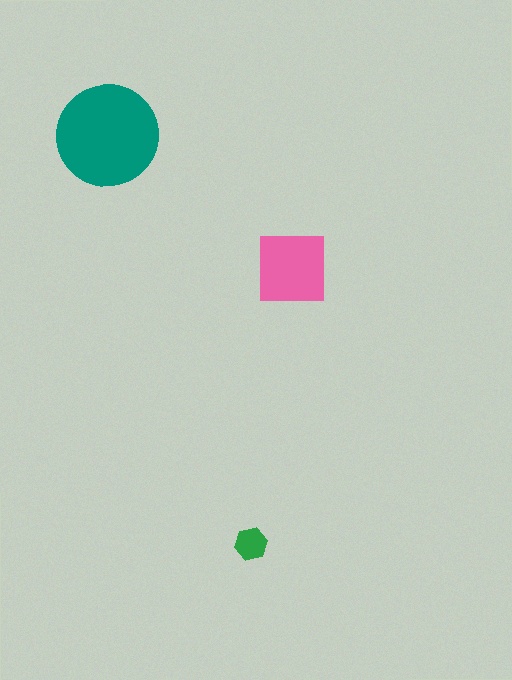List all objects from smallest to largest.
The green hexagon, the pink square, the teal circle.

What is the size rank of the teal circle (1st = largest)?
1st.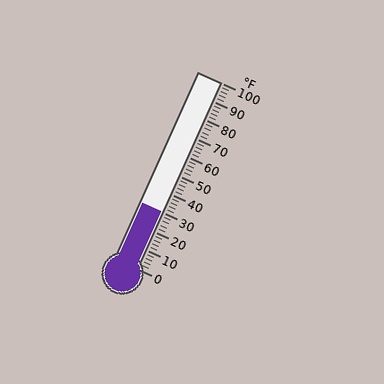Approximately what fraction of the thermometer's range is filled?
The thermometer is filled to approximately 30% of its range.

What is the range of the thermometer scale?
The thermometer scale ranges from 0°F to 100°F.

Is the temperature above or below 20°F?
The temperature is above 20°F.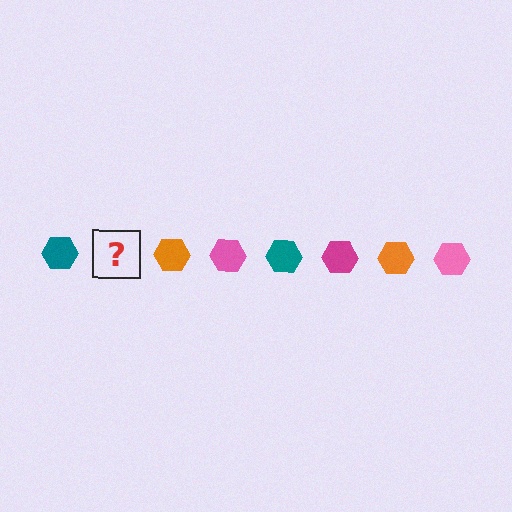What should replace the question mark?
The question mark should be replaced with a magenta hexagon.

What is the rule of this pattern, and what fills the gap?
The rule is that the pattern cycles through teal, magenta, orange, pink hexagons. The gap should be filled with a magenta hexagon.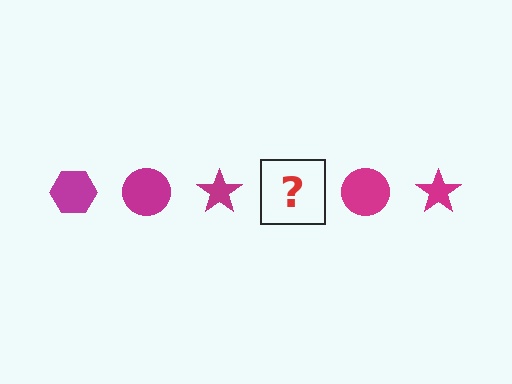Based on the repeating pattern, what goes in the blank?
The blank should be a magenta hexagon.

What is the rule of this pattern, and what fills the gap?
The rule is that the pattern cycles through hexagon, circle, star shapes in magenta. The gap should be filled with a magenta hexagon.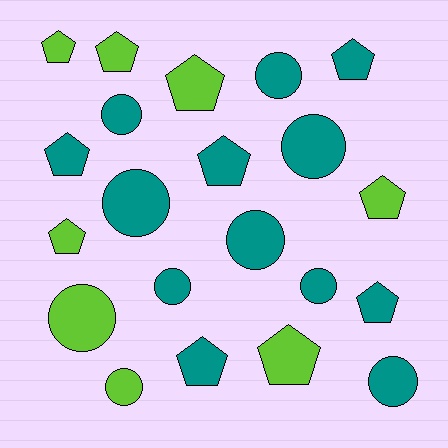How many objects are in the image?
There are 21 objects.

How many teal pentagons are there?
There are 5 teal pentagons.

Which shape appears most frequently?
Pentagon, with 11 objects.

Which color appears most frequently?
Teal, with 13 objects.